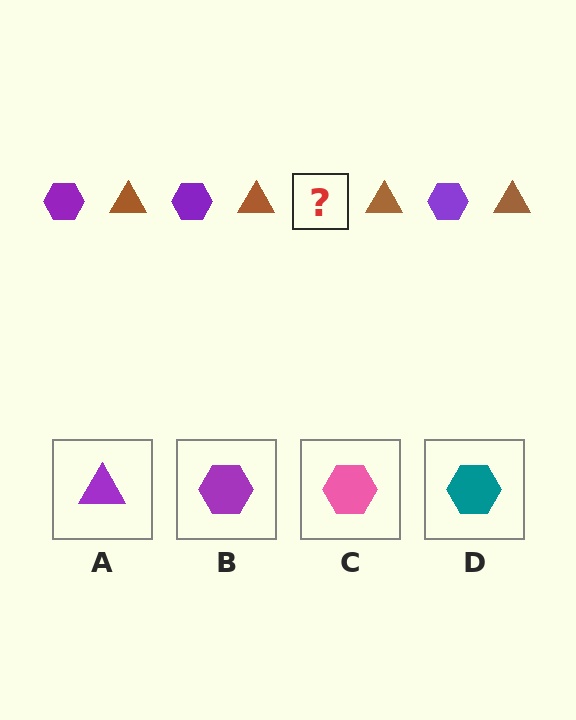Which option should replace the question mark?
Option B.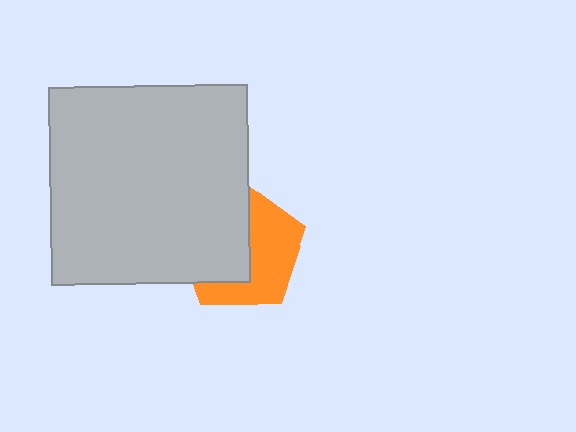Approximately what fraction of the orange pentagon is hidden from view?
Roughly 50% of the orange pentagon is hidden behind the light gray square.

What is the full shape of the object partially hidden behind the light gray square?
The partially hidden object is an orange pentagon.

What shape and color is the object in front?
The object in front is a light gray square.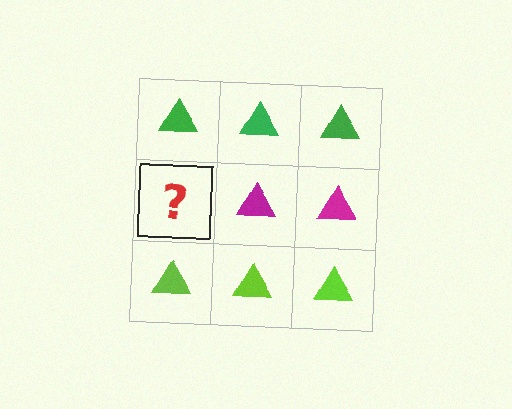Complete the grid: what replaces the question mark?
The question mark should be replaced with a magenta triangle.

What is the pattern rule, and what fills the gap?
The rule is that each row has a consistent color. The gap should be filled with a magenta triangle.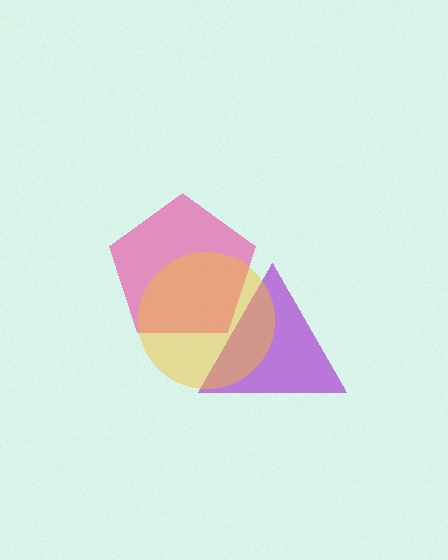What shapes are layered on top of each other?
The layered shapes are: a purple triangle, a pink pentagon, a yellow circle.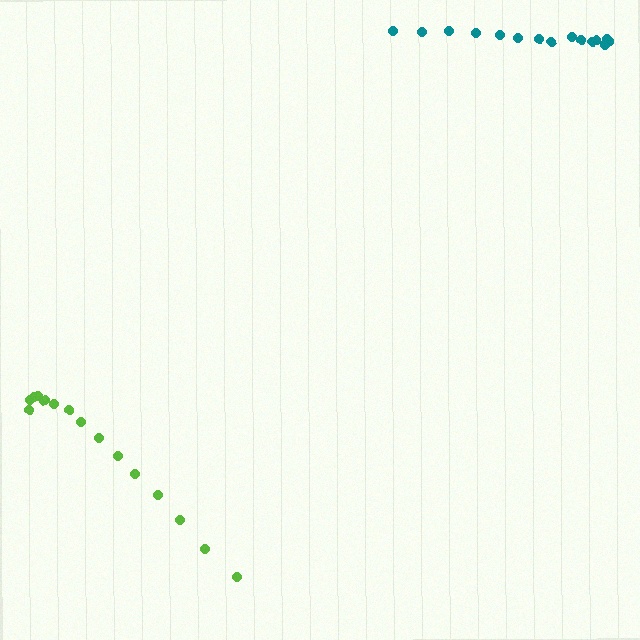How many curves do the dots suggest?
There are 2 distinct paths.